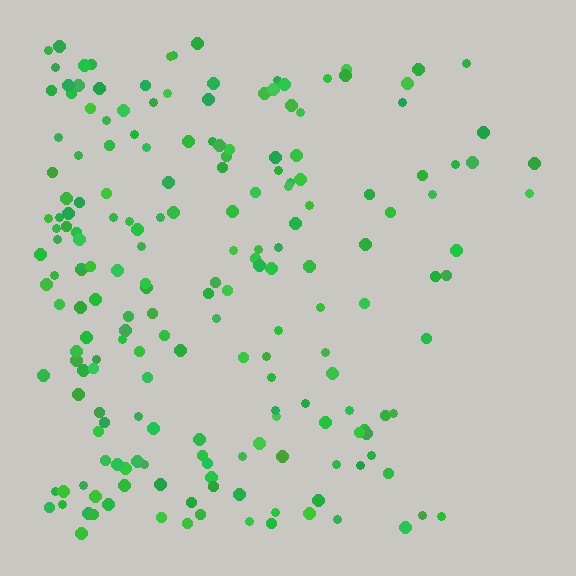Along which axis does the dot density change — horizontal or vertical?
Horizontal.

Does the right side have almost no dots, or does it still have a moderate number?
Still a moderate number, just noticeably fewer than the left.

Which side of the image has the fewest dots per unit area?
The right.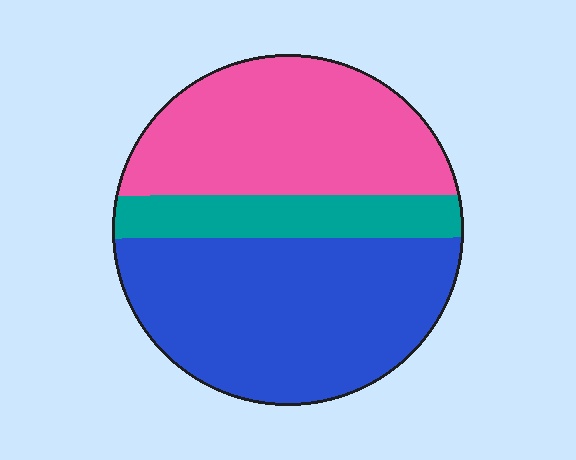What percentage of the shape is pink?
Pink covers 37% of the shape.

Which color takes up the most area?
Blue, at roughly 45%.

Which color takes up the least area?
Teal, at roughly 15%.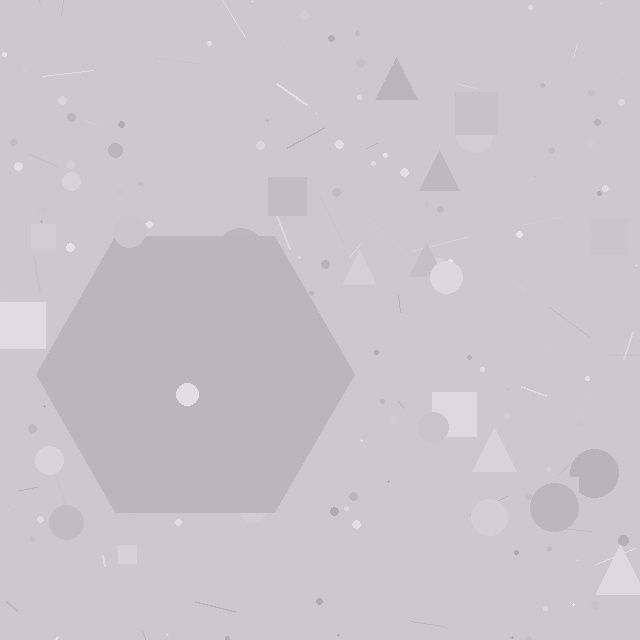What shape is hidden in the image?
A hexagon is hidden in the image.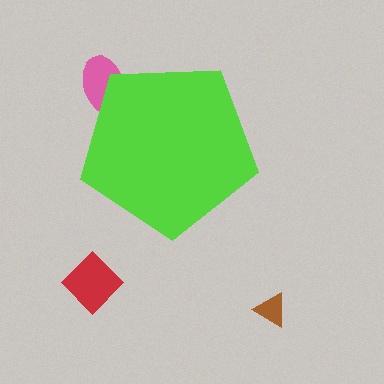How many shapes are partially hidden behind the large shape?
1 shape is partially hidden.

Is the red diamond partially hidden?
No, the red diamond is fully visible.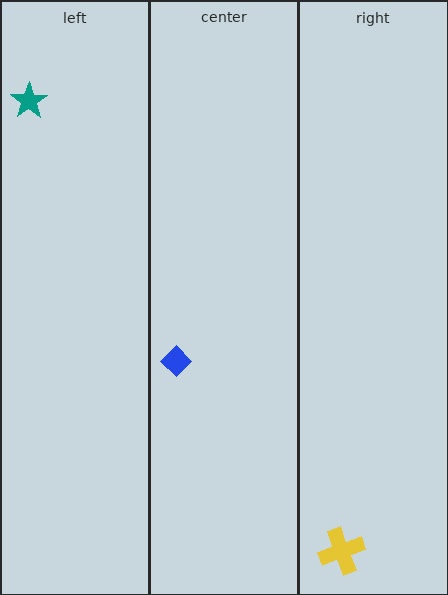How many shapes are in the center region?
1.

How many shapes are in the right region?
1.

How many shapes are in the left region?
1.